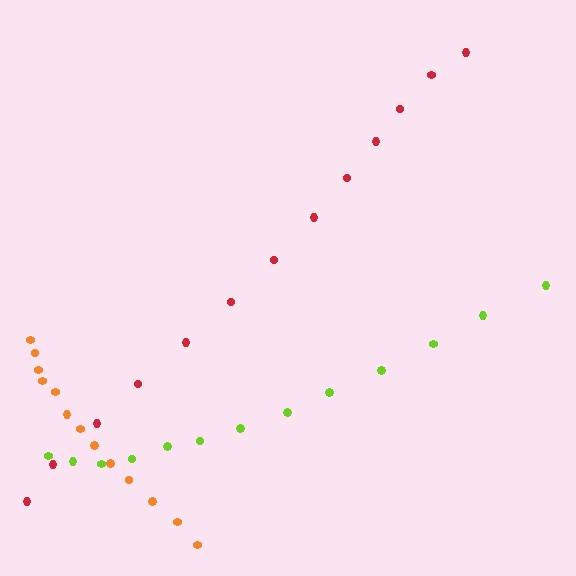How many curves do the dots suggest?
There are 3 distinct paths.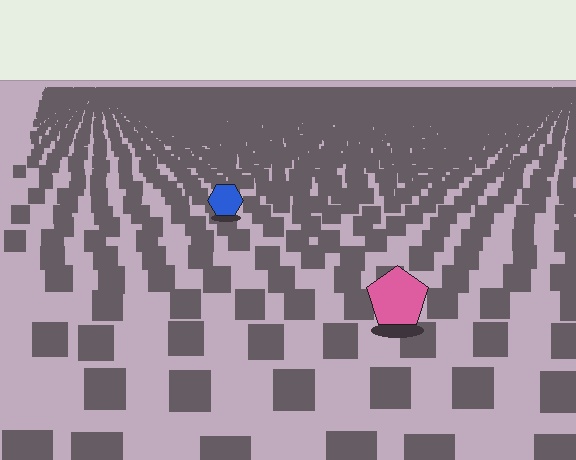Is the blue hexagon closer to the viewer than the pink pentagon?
No. The pink pentagon is closer — you can tell from the texture gradient: the ground texture is coarser near it.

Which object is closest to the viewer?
The pink pentagon is closest. The texture marks near it are larger and more spread out.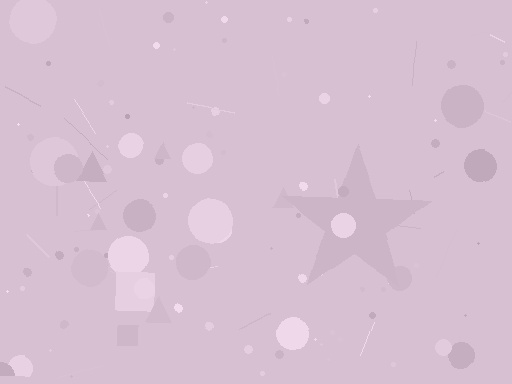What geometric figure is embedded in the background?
A star is embedded in the background.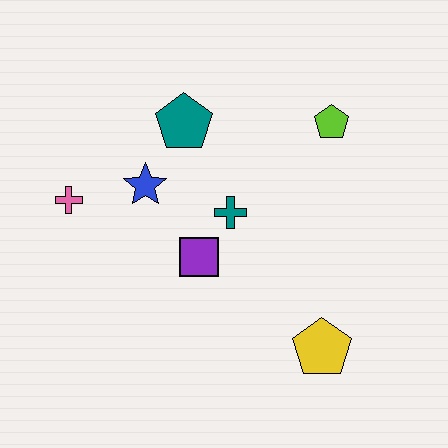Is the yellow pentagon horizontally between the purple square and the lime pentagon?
Yes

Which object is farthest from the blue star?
The yellow pentagon is farthest from the blue star.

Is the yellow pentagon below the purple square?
Yes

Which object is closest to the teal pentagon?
The blue star is closest to the teal pentagon.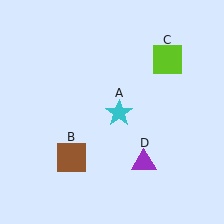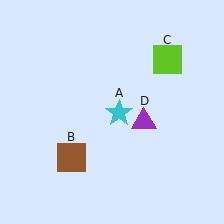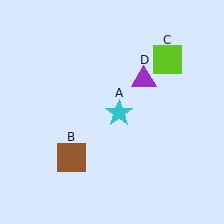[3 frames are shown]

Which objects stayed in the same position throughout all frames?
Cyan star (object A) and brown square (object B) and lime square (object C) remained stationary.